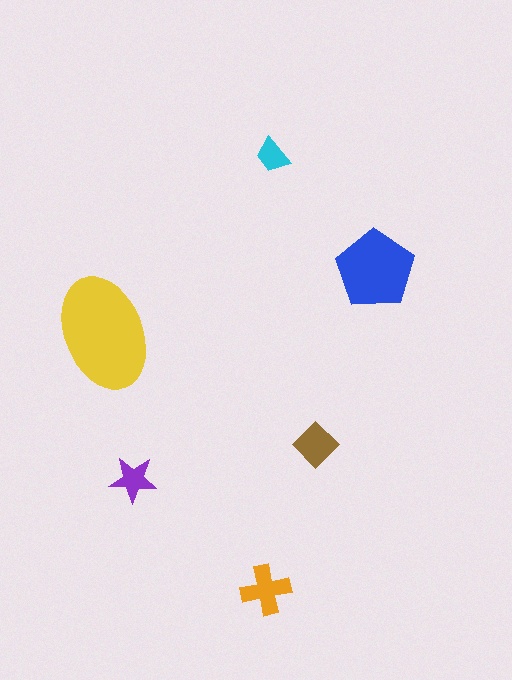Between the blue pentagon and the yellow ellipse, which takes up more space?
The yellow ellipse.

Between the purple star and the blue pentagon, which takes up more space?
The blue pentagon.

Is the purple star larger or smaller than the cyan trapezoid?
Larger.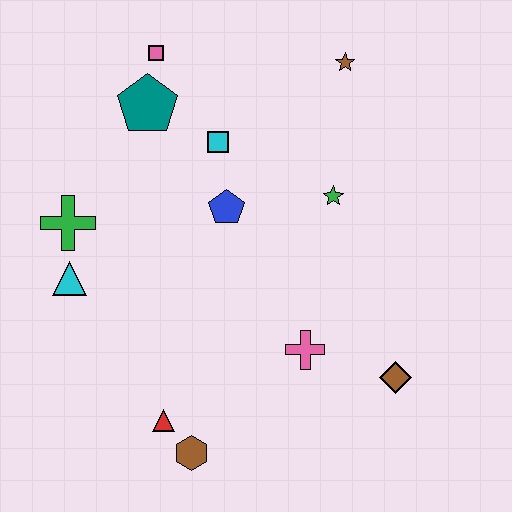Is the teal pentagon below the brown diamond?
No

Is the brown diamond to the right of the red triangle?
Yes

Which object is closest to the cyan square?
The blue pentagon is closest to the cyan square.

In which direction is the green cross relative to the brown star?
The green cross is to the left of the brown star.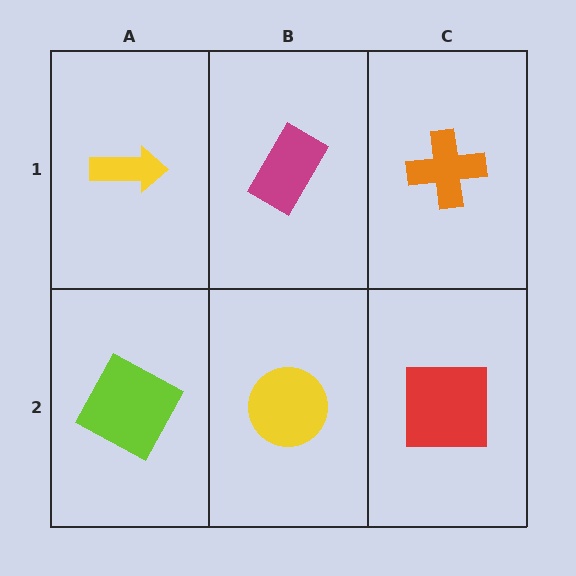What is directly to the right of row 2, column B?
A red square.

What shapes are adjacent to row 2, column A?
A yellow arrow (row 1, column A), a yellow circle (row 2, column B).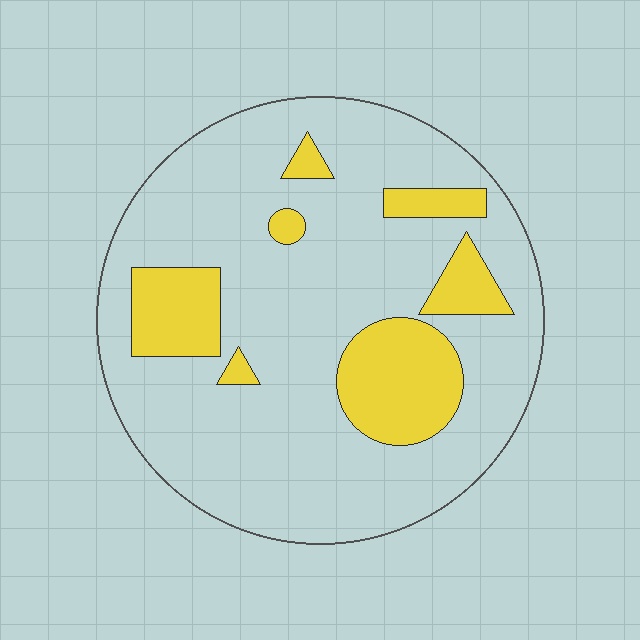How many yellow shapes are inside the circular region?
7.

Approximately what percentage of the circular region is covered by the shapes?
Approximately 20%.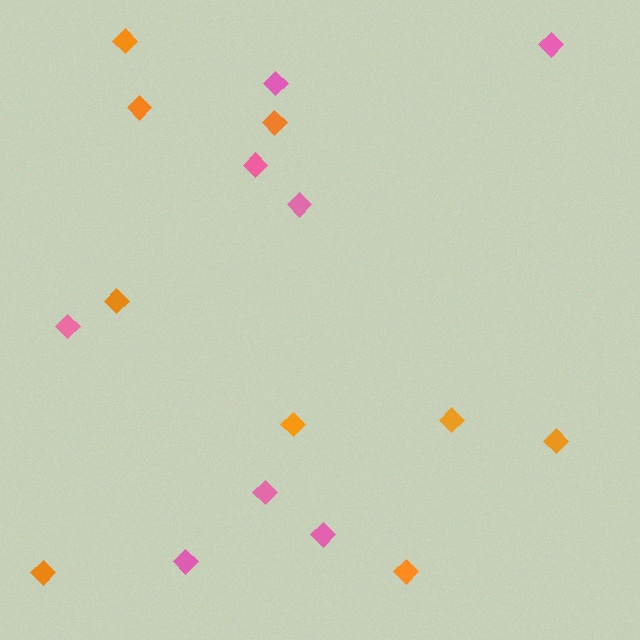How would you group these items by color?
There are 2 groups: one group of pink diamonds (8) and one group of orange diamonds (9).